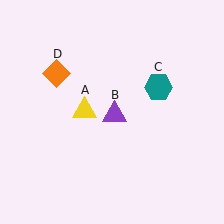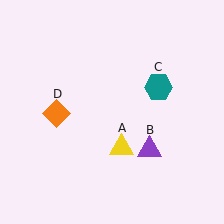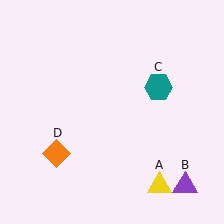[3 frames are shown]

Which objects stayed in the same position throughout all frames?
Teal hexagon (object C) remained stationary.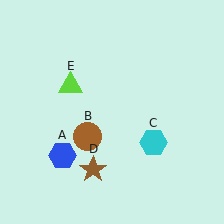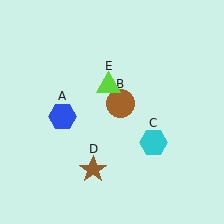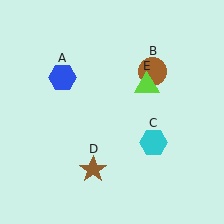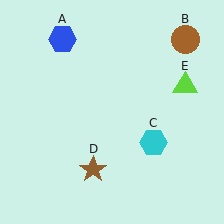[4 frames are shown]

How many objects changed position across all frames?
3 objects changed position: blue hexagon (object A), brown circle (object B), lime triangle (object E).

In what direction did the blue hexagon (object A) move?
The blue hexagon (object A) moved up.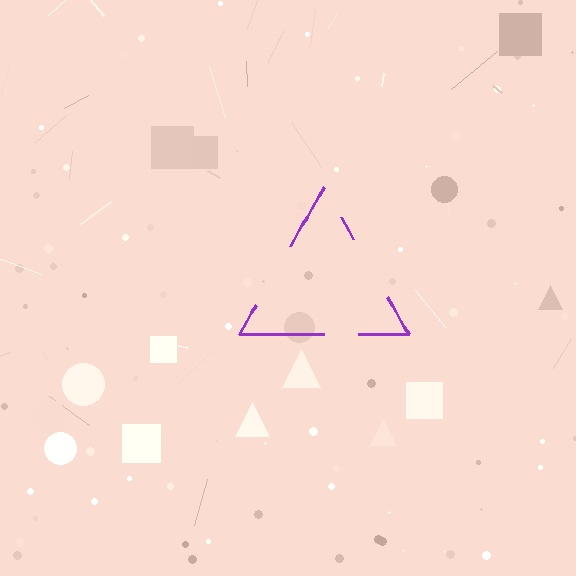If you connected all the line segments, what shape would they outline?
They would outline a triangle.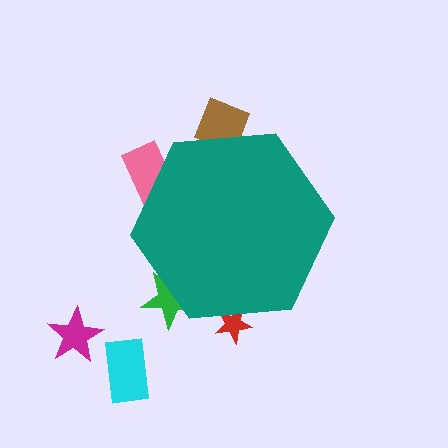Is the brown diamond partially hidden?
Yes, the brown diamond is partially hidden behind the teal hexagon.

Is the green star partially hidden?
Yes, the green star is partially hidden behind the teal hexagon.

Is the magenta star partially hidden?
No, the magenta star is fully visible.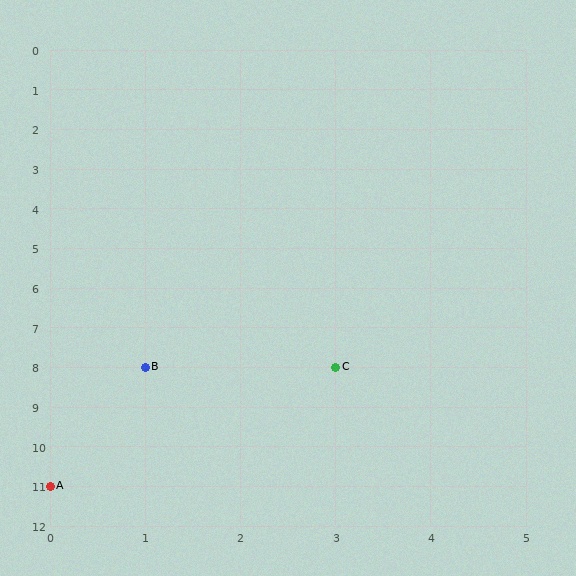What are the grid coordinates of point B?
Point B is at grid coordinates (1, 8).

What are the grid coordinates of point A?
Point A is at grid coordinates (0, 11).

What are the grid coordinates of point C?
Point C is at grid coordinates (3, 8).